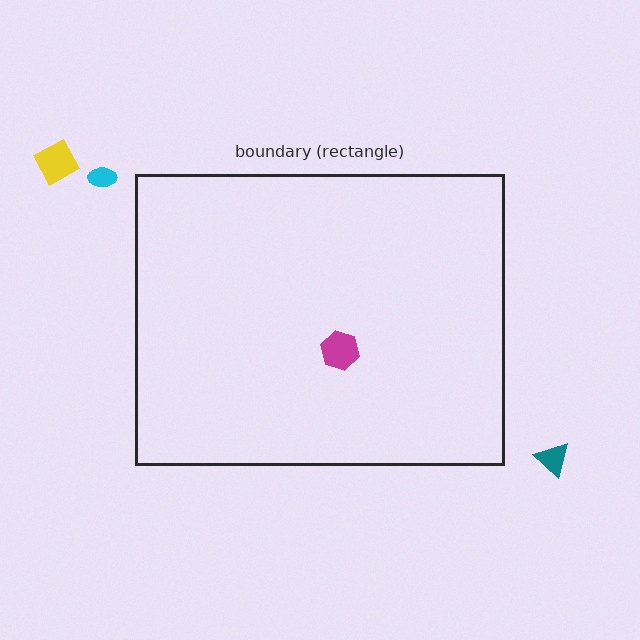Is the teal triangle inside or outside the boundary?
Outside.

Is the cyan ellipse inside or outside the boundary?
Outside.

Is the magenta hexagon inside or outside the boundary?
Inside.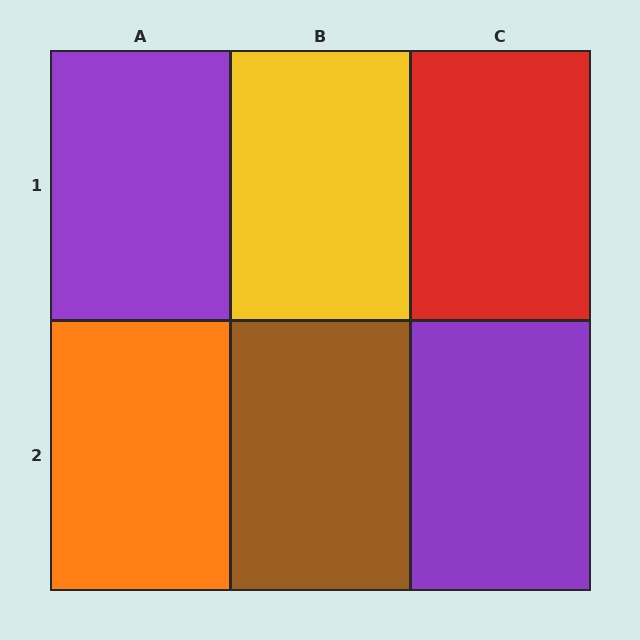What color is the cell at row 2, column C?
Purple.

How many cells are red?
1 cell is red.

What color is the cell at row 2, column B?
Brown.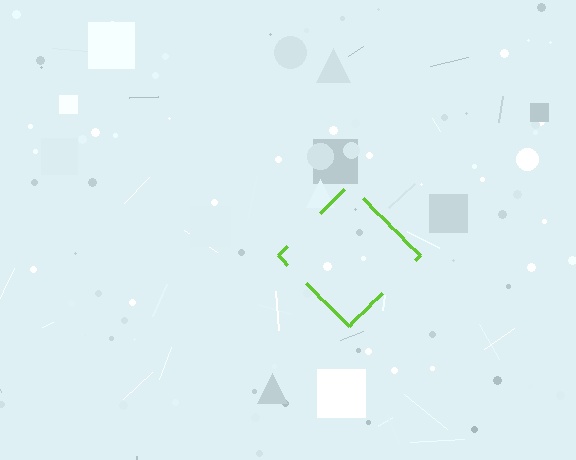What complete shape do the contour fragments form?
The contour fragments form a diamond.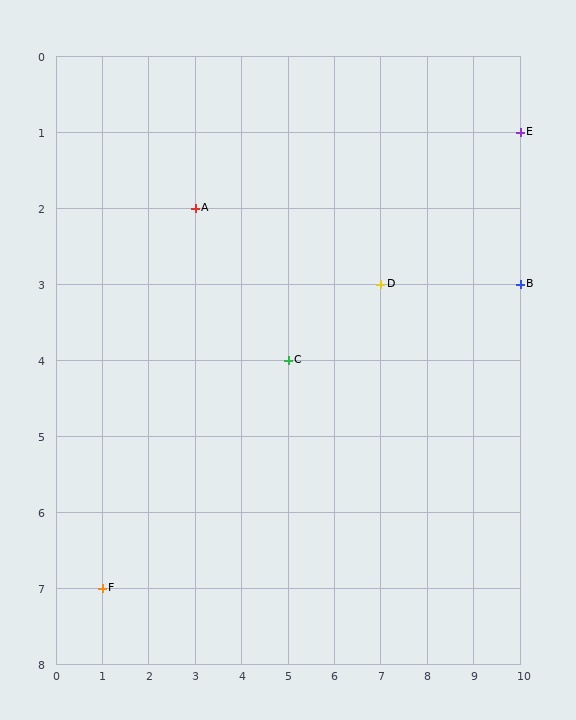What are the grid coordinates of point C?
Point C is at grid coordinates (5, 4).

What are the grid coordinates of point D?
Point D is at grid coordinates (7, 3).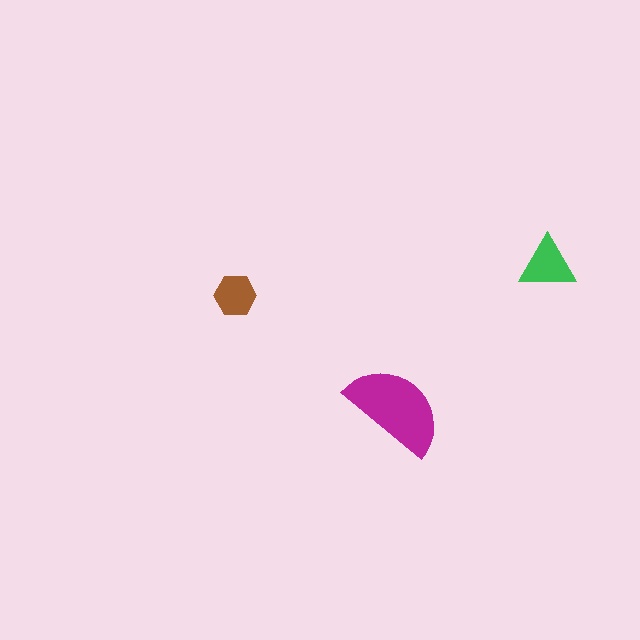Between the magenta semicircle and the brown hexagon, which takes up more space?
The magenta semicircle.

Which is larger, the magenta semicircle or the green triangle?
The magenta semicircle.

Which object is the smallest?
The brown hexagon.